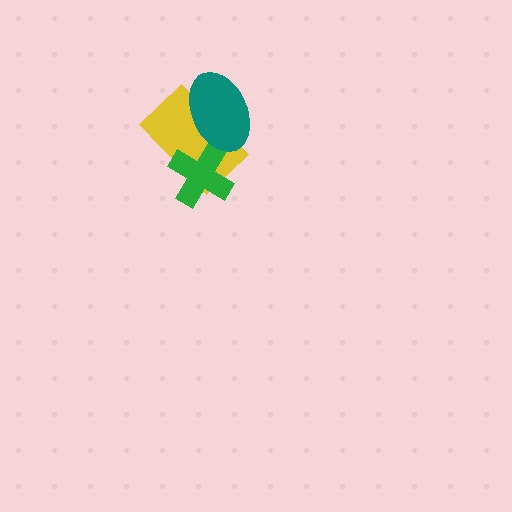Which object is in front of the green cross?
The teal ellipse is in front of the green cross.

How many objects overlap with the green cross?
2 objects overlap with the green cross.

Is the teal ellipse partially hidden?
No, no other shape covers it.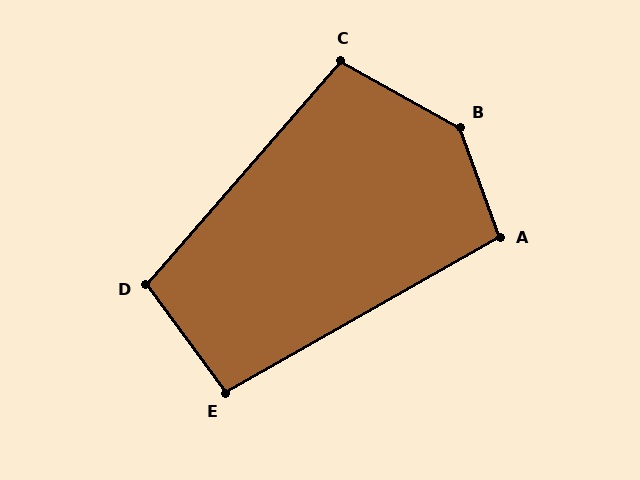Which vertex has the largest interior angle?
B, at approximately 139 degrees.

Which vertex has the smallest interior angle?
E, at approximately 97 degrees.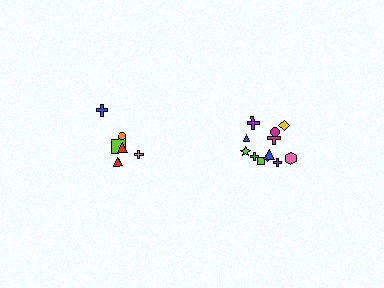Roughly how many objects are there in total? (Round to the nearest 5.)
Roughly 20 objects in total.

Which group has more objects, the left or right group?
The right group.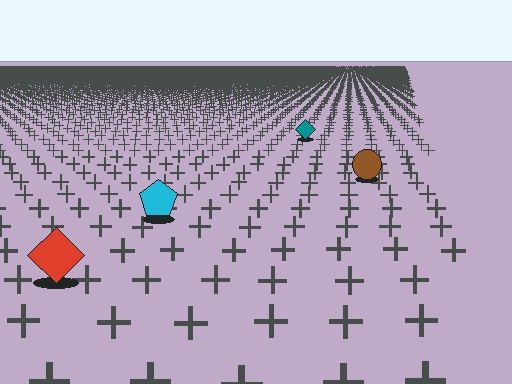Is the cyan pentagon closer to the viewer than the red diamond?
No. The red diamond is closer — you can tell from the texture gradient: the ground texture is coarser near it.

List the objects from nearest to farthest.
From nearest to farthest: the red diamond, the cyan pentagon, the brown circle, the teal diamond.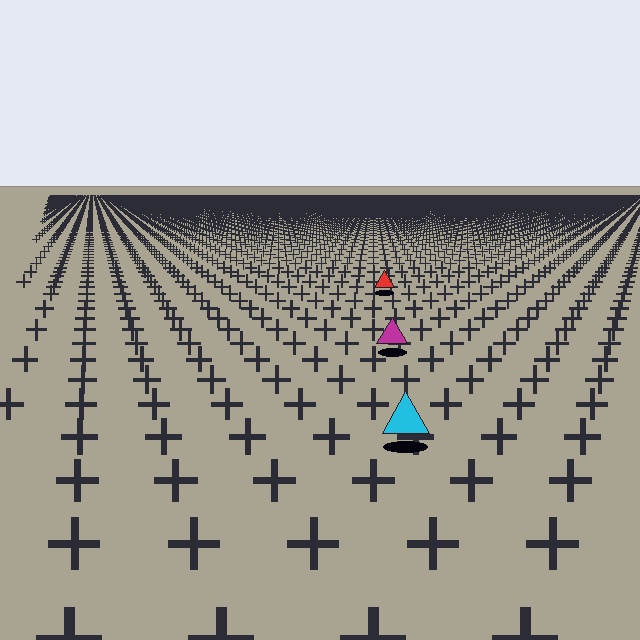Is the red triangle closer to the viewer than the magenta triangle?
No. The magenta triangle is closer — you can tell from the texture gradient: the ground texture is coarser near it.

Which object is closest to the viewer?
The cyan triangle is closest. The texture marks near it are larger and more spread out.